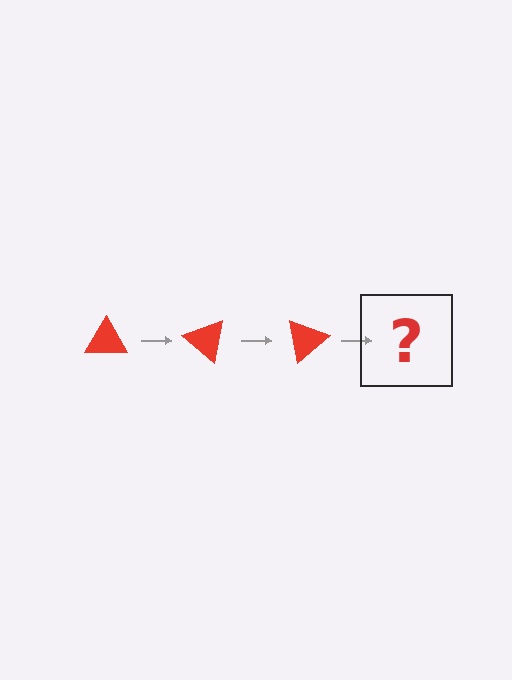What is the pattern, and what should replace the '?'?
The pattern is that the triangle rotates 40 degrees each step. The '?' should be a red triangle rotated 120 degrees.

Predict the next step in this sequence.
The next step is a red triangle rotated 120 degrees.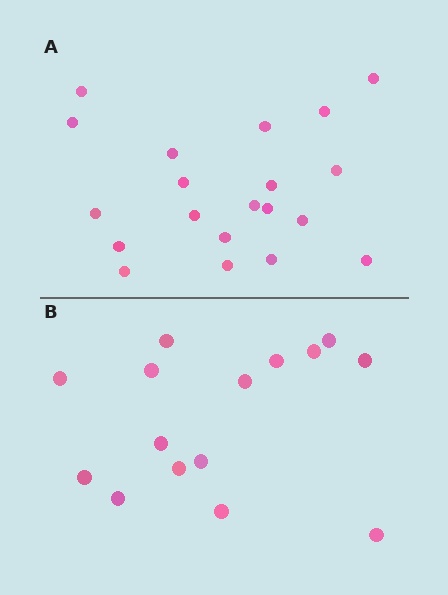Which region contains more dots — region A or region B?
Region A (the top region) has more dots.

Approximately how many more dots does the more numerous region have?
Region A has about 5 more dots than region B.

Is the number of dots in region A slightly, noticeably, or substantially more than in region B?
Region A has noticeably more, but not dramatically so. The ratio is roughly 1.3 to 1.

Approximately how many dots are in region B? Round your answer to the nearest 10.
About 20 dots. (The exact count is 15, which rounds to 20.)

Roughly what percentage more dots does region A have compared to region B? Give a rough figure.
About 35% more.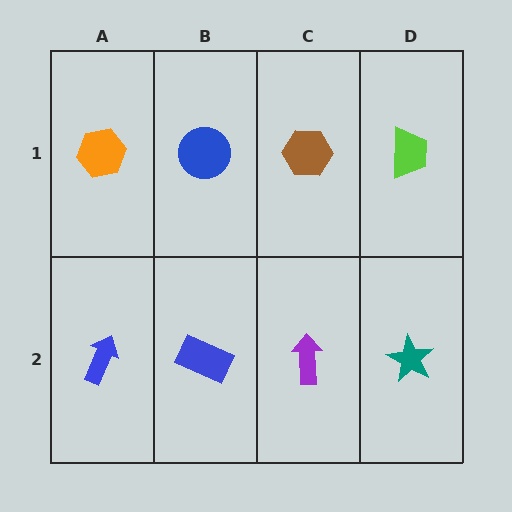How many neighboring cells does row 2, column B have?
3.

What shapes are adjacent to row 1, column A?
A blue arrow (row 2, column A), a blue circle (row 1, column B).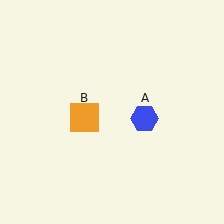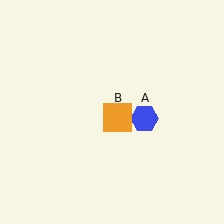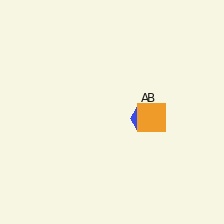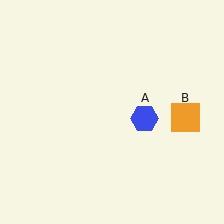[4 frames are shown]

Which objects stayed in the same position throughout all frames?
Blue hexagon (object A) remained stationary.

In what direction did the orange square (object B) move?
The orange square (object B) moved right.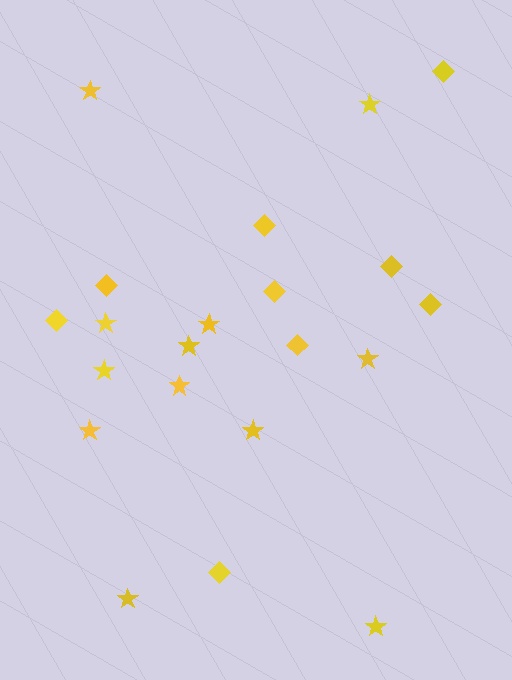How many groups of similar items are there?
There are 2 groups: one group of stars (12) and one group of diamonds (9).